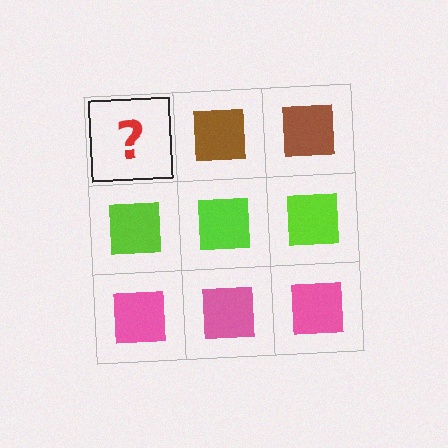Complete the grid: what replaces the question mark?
The question mark should be replaced with a brown square.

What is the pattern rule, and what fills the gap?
The rule is that each row has a consistent color. The gap should be filled with a brown square.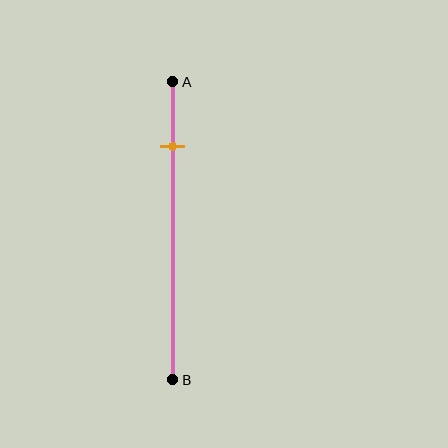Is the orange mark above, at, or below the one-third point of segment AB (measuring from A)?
The orange mark is above the one-third point of segment AB.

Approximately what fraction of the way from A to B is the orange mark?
The orange mark is approximately 20% of the way from A to B.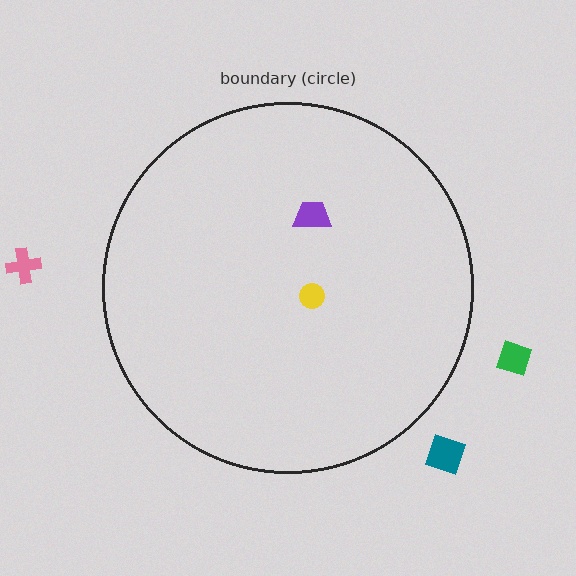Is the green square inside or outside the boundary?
Outside.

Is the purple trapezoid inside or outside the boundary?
Inside.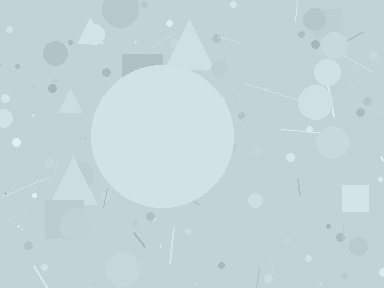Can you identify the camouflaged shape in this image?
The camouflaged shape is a circle.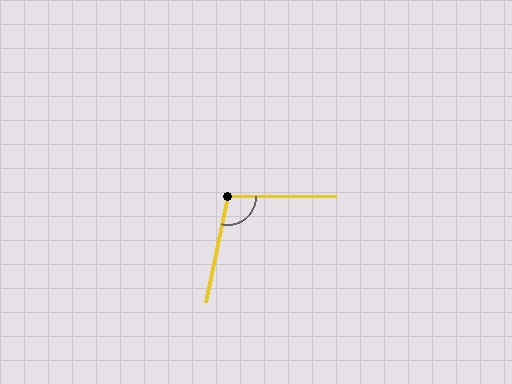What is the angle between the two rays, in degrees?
Approximately 102 degrees.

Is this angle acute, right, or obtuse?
It is obtuse.